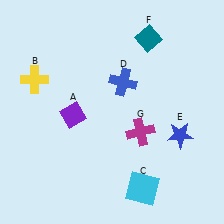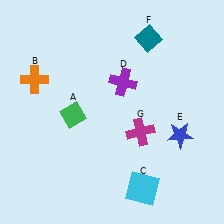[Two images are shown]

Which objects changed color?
A changed from purple to green. B changed from yellow to orange. D changed from blue to purple.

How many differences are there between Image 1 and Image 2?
There are 3 differences between the two images.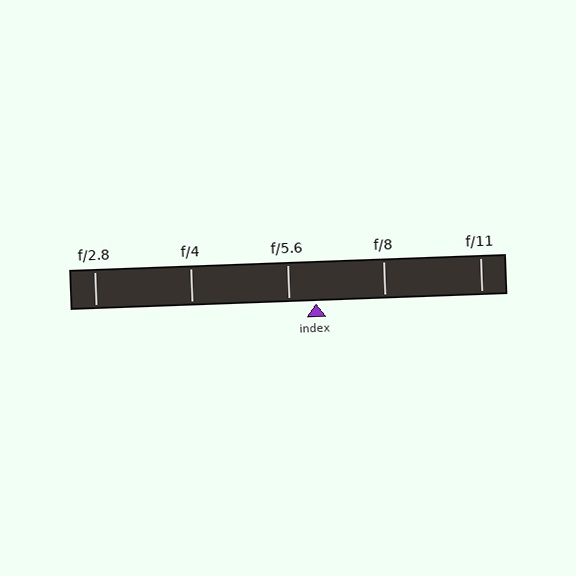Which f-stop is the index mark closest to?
The index mark is closest to f/5.6.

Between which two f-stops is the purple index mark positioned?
The index mark is between f/5.6 and f/8.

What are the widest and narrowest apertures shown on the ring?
The widest aperture shown is f/2.8 and the narrowest is f/11.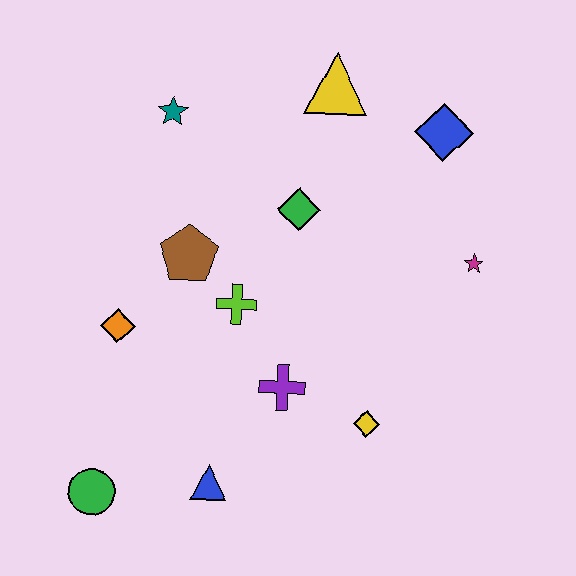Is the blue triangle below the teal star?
Yes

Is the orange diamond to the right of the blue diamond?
No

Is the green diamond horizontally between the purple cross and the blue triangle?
No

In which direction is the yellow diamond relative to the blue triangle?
The yellow diamond is to the right of the blue triangle.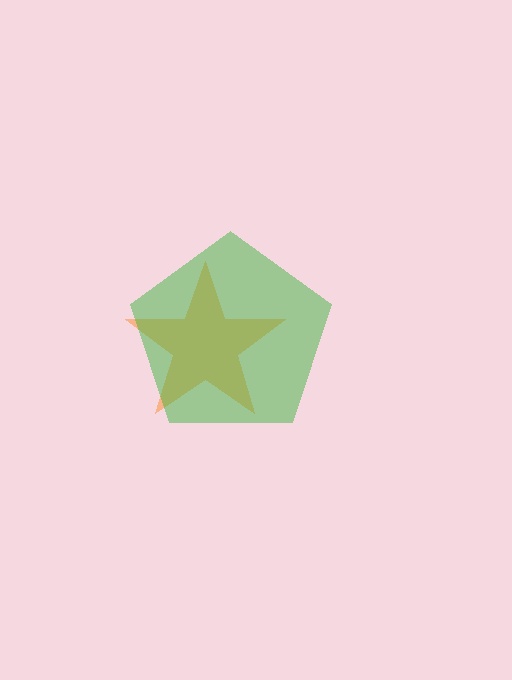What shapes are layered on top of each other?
The layered shapes are: an orange star, a green pentagon.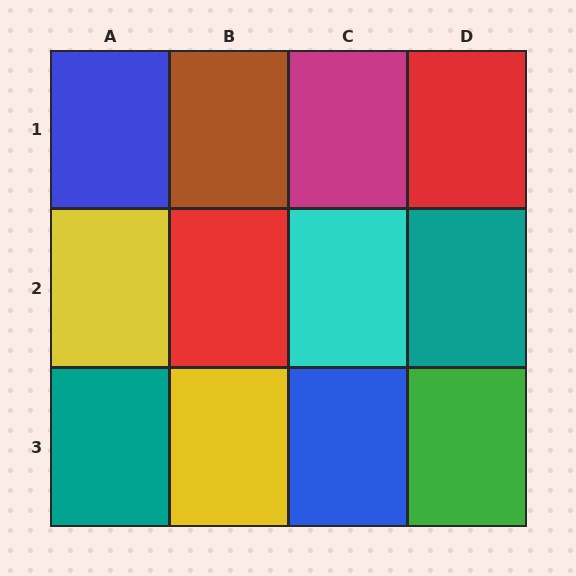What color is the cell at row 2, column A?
Yellow.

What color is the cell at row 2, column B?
Red.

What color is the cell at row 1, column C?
Magenta.